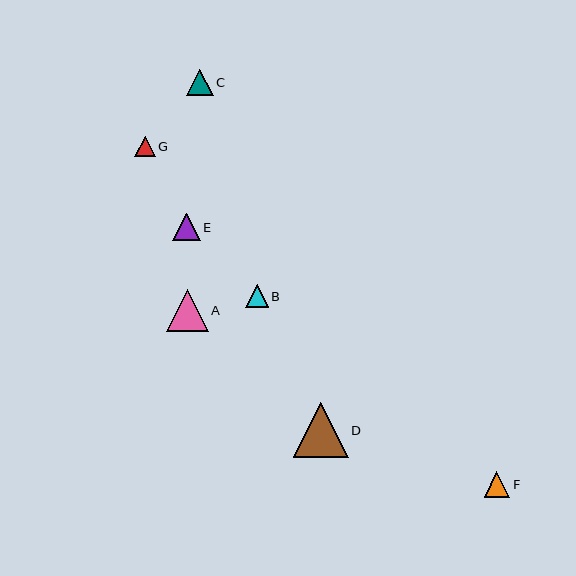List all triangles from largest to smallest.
From largest to smallest: D, A, E, C, F, B, G.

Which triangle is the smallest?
Triangle G is the smallest with a size of approximately 20 pixels.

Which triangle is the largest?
Triangle D is the largest with a size of approximately 55 pixels.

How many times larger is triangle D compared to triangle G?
Triangle D is approximately 2.7 times the size of triangle G.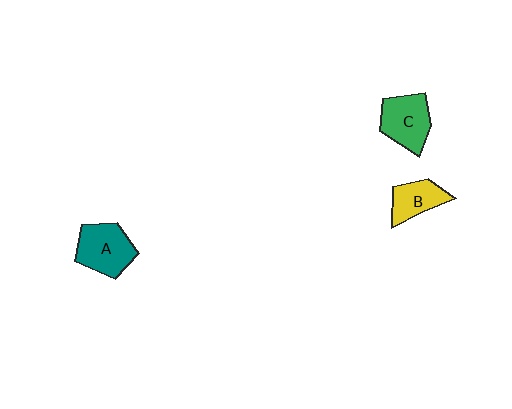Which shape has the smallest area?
Shape B (yellow).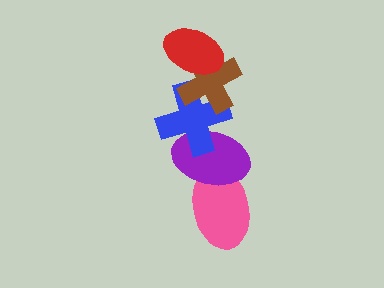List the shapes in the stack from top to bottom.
From top to bottom: the red ellipse, the brown cross, the blue cross, the purple ellipse, the pink ellipse.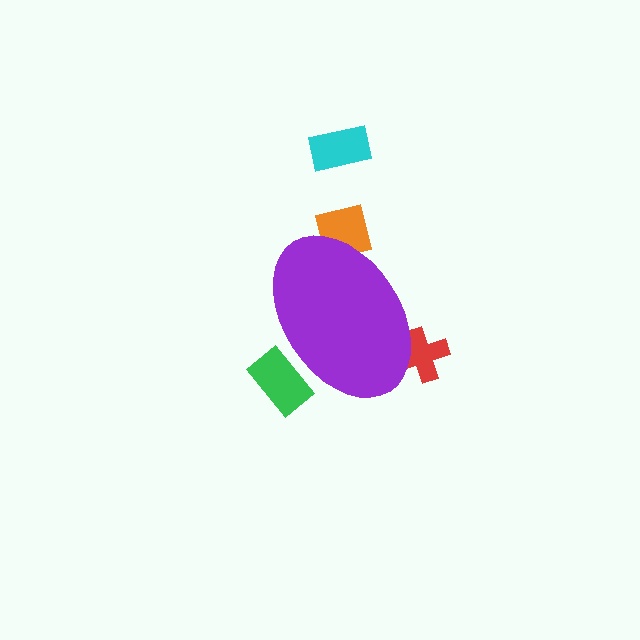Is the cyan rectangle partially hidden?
No, the cyan rectangle is fully visible.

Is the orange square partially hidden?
Yes, the orange square is partially hidden behind the purple ellipse.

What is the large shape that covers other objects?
A purple ellipse.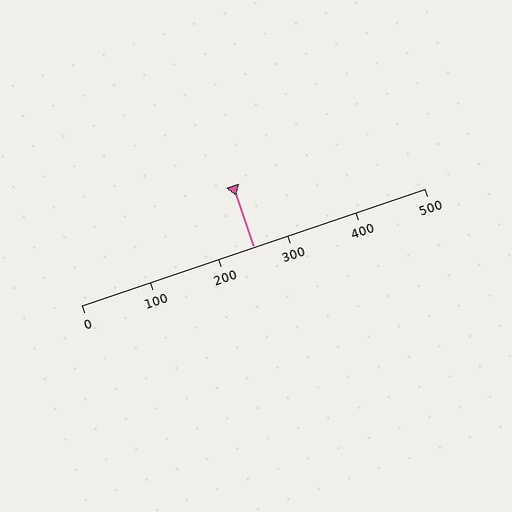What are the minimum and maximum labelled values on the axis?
The axis runs from 0 to 500.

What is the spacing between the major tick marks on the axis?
The major ticks are spaced 100 apart.